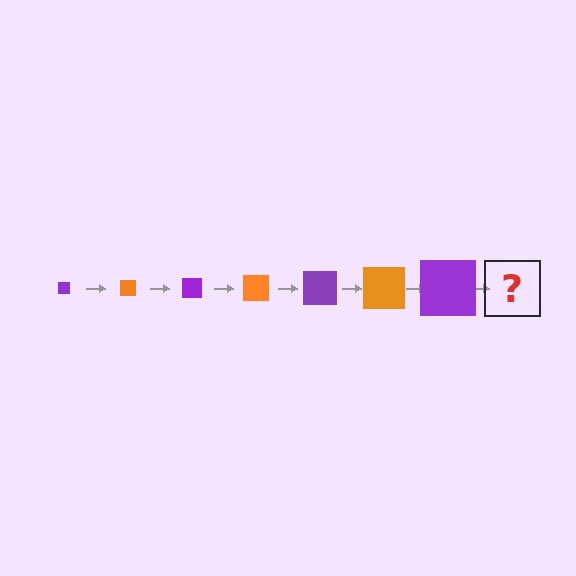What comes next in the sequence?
The next element should be an orange square, larger than the previous one.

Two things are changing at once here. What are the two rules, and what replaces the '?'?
The two rules are that the square grows larger each step and the color cycles through purple and orange. The '?' should be an orange square, larger than the previous one.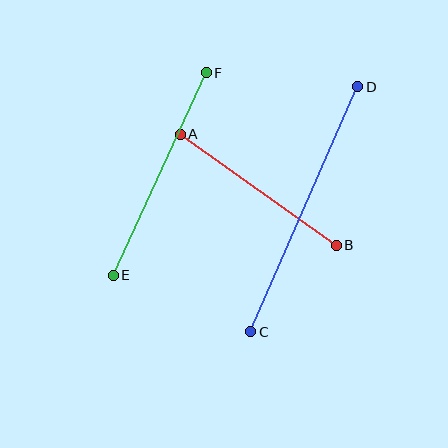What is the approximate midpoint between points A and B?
The midpoint is at approximately (258, 190) pixels.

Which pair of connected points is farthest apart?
Points C and D are farthest apart.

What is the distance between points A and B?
The distance is approximately 191 pixels.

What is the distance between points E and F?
The distance is approximately 223 pixels.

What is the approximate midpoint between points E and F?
The midpoint is at approximately (160, 174) pixels.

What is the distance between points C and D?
The distance is approximately 267 pixels.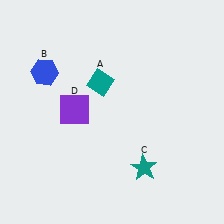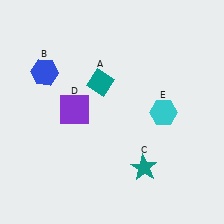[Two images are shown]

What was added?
A cyan hexagon (E) was added in Image 2.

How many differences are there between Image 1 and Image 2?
There is 1 difference between the two images.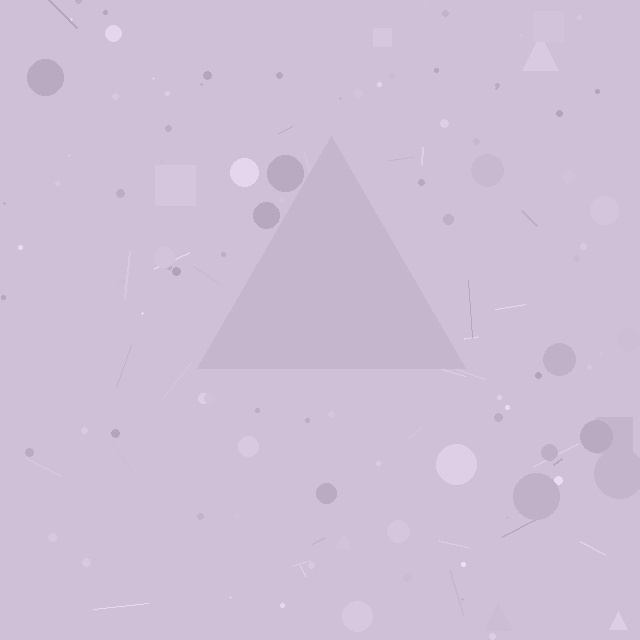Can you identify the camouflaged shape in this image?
The camouflaged shape is a triangle.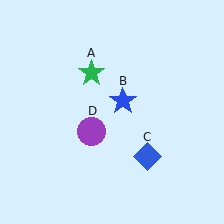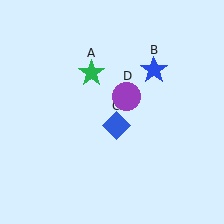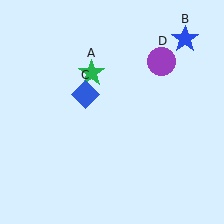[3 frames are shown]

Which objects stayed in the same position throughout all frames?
Green star (object A) remained stationary.